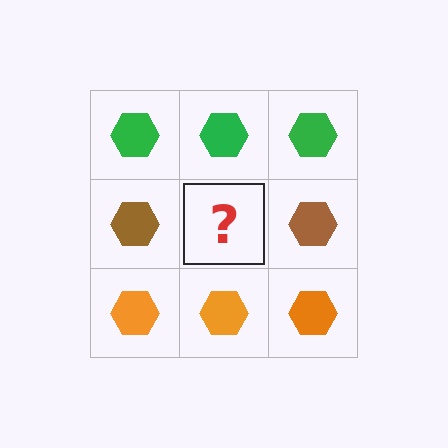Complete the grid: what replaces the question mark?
The question mark should be replaced with a brown hexagon.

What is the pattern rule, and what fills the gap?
The rule is that each row has a consistent color. The gap should be filled with a brown hexagon.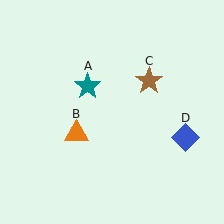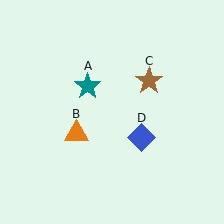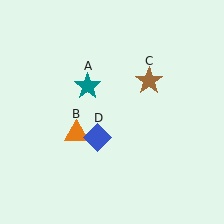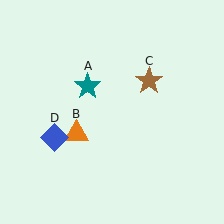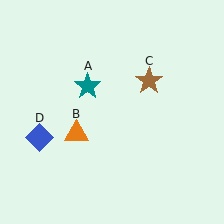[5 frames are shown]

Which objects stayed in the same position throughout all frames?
Teal star (object A) and orange triangle (object B) and brown star (object C) remained stationary.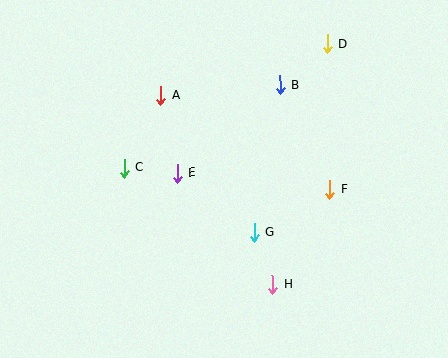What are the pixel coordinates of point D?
Point D is at (327, 44).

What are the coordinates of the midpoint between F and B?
The midpoint between F and B is at (305, 137).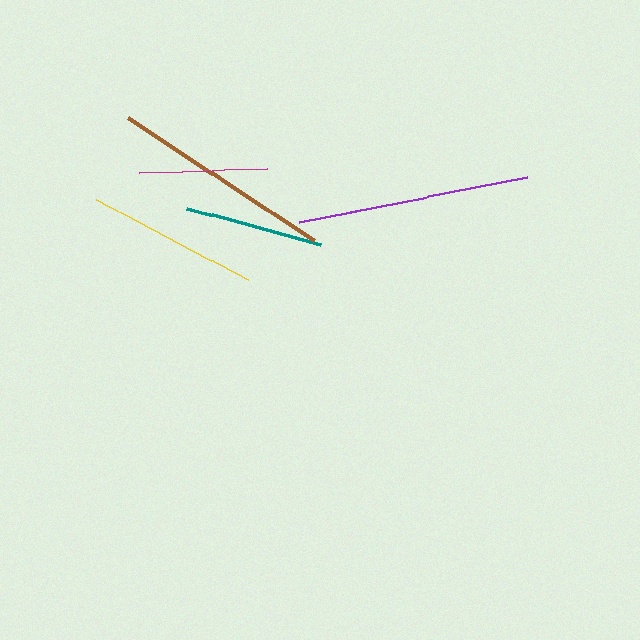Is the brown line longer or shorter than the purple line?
The purple line is longer than the brown line.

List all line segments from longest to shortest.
From longest to shortest: purple, brown, yellow, teal, magenta.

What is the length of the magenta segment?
The magenta segment is approximately 128 pixels long.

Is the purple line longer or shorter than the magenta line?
The purple line is longer than the magenta line.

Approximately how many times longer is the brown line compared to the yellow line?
The brown line is approximately 1.3 times the length of the yellow line.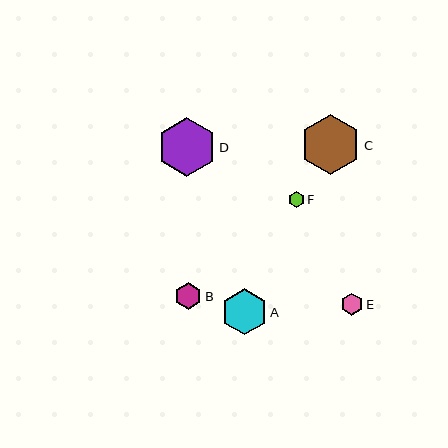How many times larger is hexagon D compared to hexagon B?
Hexagon D is approximately 2.2 times the size of hexagon B.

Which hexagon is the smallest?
Hexagon F is the smallest with a size of approximately 16 pixels.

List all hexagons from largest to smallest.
From largest to smallest: C, D, A, B, E, F.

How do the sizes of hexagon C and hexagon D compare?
Hexagon C and hexagon D are approximately the same size.